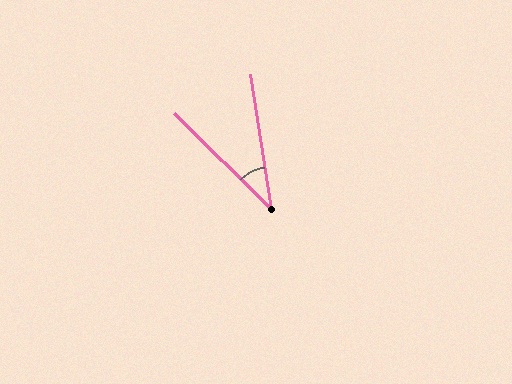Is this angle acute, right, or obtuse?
It is acute.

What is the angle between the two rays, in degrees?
Approximately 37 degrees.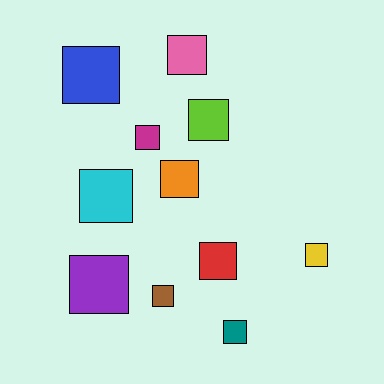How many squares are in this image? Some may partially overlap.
There are 11 squares.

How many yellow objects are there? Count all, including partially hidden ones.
There is 1 yellow object.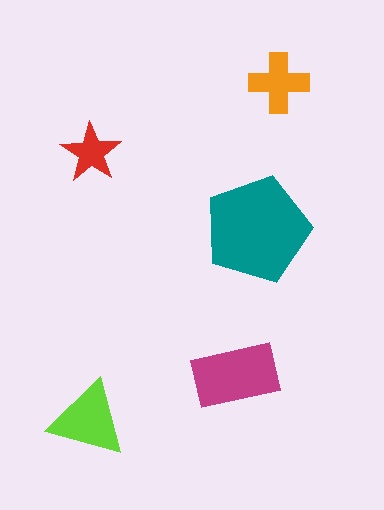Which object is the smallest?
The red star.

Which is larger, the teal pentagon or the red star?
The teal pentagon.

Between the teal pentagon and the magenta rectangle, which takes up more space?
The teal pentagon.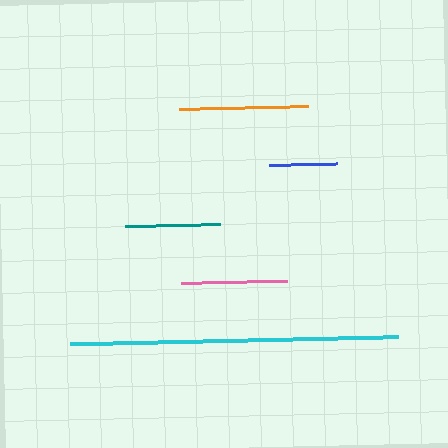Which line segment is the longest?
The cyan line is the longest at approximately 329 pixels.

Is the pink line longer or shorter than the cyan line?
The cyan line is longer than the pink line.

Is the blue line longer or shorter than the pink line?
The pink line is longer than the blue line.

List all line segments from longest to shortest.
From longest to shortest: cyan, orange, pink, teal, blue.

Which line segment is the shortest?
The blue line is the shortest at approximately 67 pixels.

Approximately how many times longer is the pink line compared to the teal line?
The pink line is approximately 1.1 times the length of the teal line.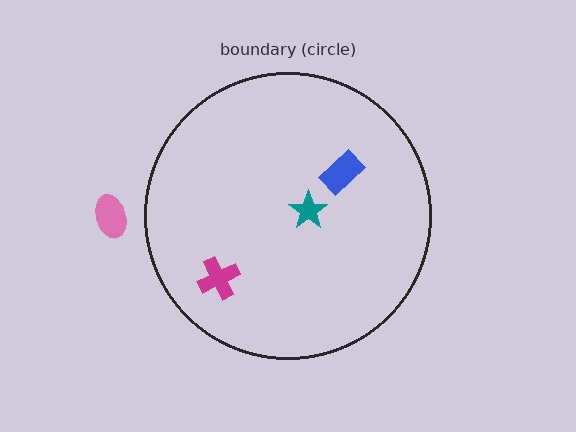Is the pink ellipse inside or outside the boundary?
Outside.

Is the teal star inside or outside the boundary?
Inside.